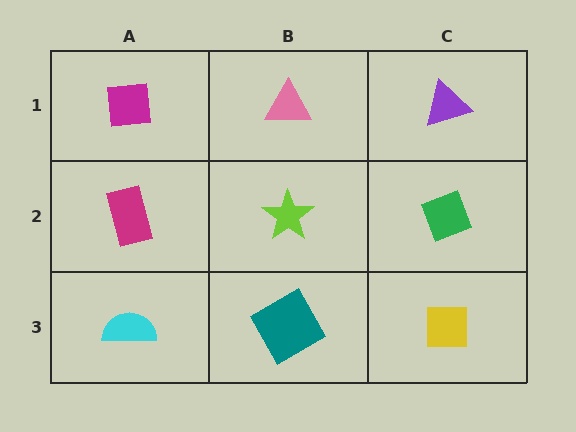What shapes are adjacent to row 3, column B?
A lime star (row 2, column B), a cyan semicircle (row 3, column A), a yellow square (row 3, column C).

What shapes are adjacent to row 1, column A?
A magenta rectangle (row 2, column A), a pink triangle (row 1, column B).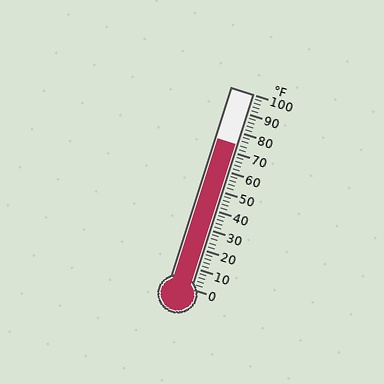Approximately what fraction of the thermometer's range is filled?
The thermometer is filled to approximately 75% of its range.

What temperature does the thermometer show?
The thermometer shows approximately 74°F.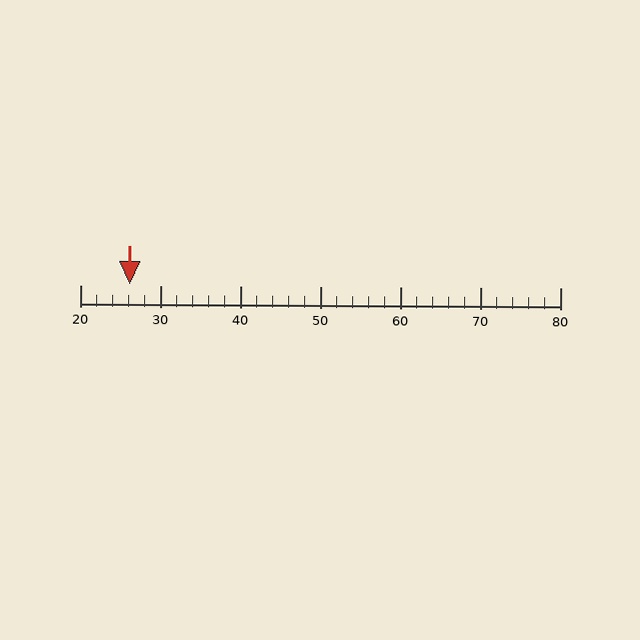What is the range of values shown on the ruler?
The ruler shows values from 20 to 80.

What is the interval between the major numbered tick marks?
The major tick marks are spaced 10 units apart.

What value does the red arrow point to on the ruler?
The red arrow points to approximately 26.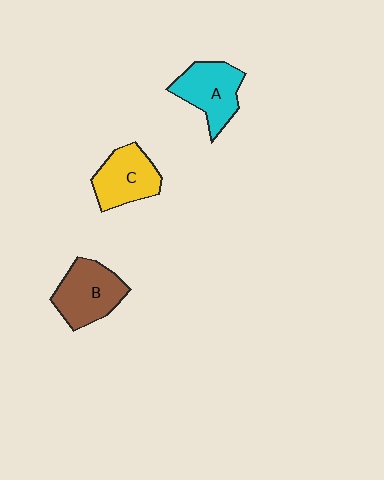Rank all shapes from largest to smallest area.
From largest to smallest: B (brown), A (cyan), C (yellow).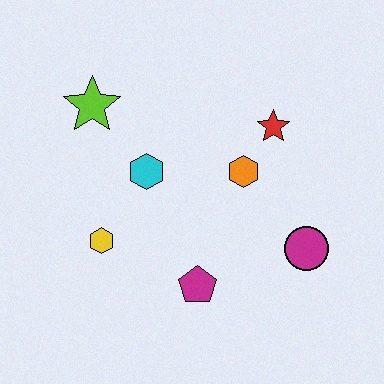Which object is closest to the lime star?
The cyan hexagon is closest to the lime star.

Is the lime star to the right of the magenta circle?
No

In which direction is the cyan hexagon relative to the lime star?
The cyan hexagon is below the lime star.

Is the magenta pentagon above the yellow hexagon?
No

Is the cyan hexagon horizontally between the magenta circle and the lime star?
Yes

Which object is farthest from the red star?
The yellow hexagon is farthest from the red star.